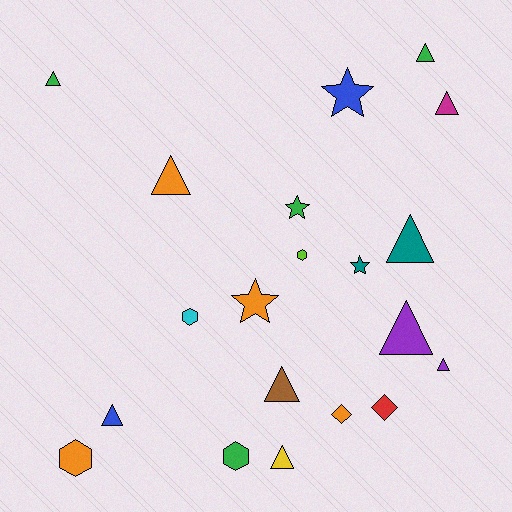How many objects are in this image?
There are 20 objects.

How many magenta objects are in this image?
There is 1 magenta object.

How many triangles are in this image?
There are 10 triangles.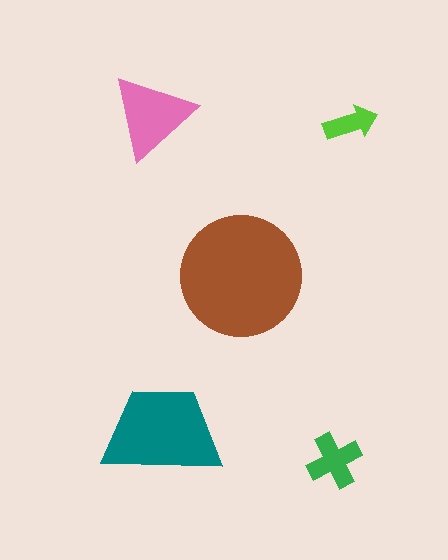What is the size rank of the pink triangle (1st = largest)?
3rd.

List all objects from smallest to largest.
The lime arrow, the green cross, the pink triangle, the teal trapezoid, the brown circle.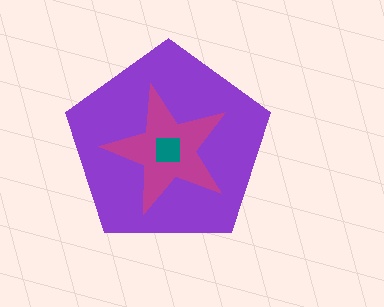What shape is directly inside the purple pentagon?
The magenta star.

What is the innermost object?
The teal square.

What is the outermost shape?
The purple pentagon.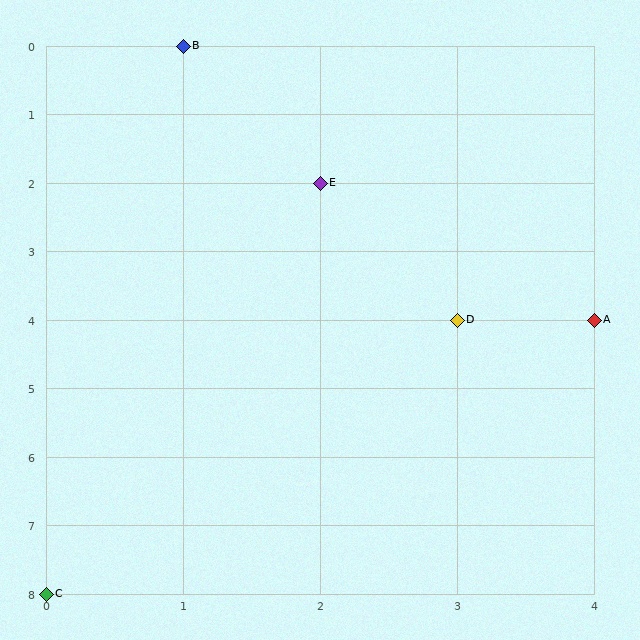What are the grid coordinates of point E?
Point E is at grid coordinates (2, 2).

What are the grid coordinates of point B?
Point B is at grid coordinates (1, 0).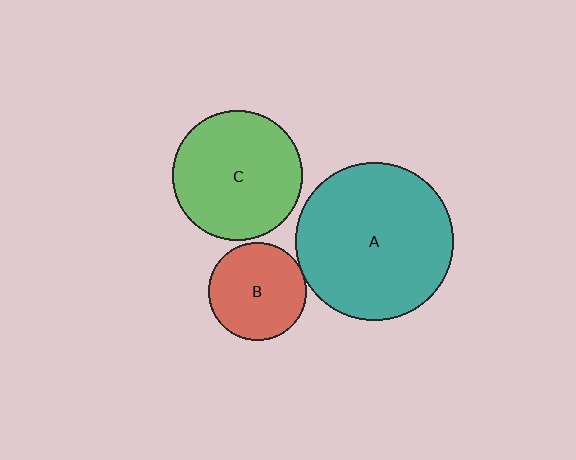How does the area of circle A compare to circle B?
Approximately 2.6 times.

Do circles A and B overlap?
Yes.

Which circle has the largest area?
Circle A (teal).